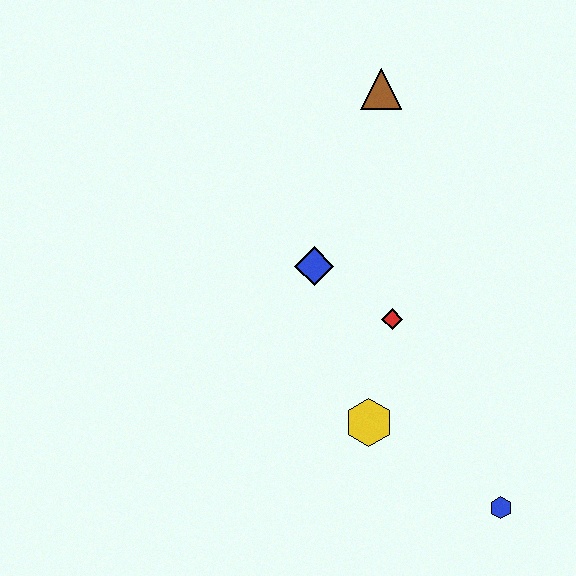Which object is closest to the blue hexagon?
The yellow hexagon is closest to the blue hexagon.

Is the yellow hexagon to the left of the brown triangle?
Yes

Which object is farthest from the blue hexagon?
The brown triangle is farthest from the blue hexagon.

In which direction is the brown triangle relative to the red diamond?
The brown triangle is above the red diamond.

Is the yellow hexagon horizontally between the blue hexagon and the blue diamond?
Yes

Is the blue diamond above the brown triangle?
No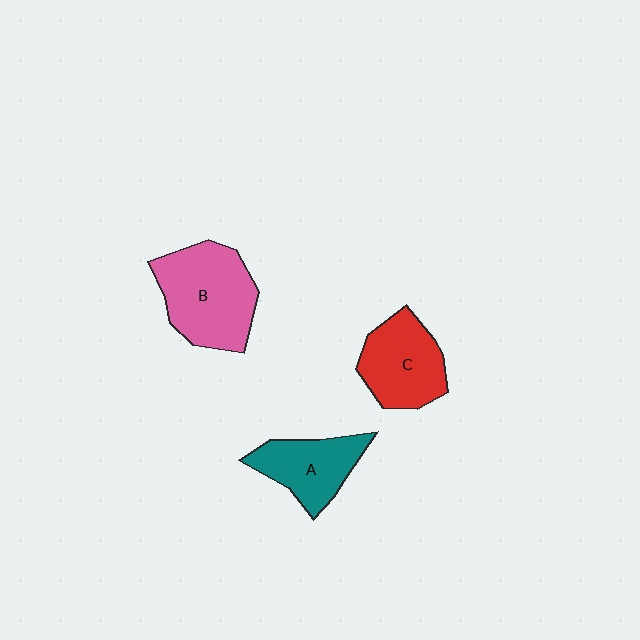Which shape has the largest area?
Shape B (pink).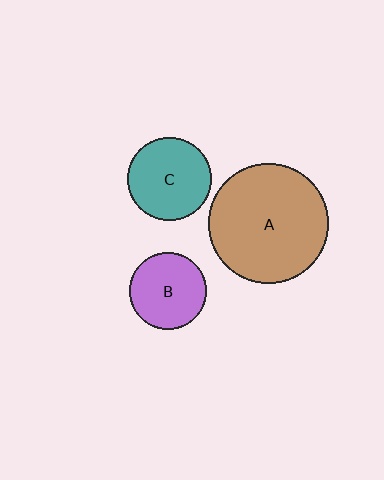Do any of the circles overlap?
No, none of the circles overlap.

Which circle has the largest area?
Circle A (brown).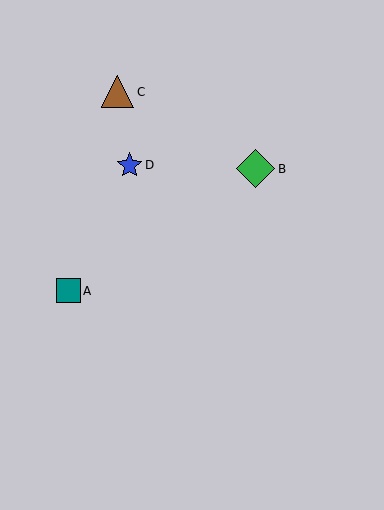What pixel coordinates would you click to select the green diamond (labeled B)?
Click at (256, 169) to select the green diamond B.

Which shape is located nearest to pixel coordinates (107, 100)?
The brown triangle (labeled C) at (118, 92) is nearest to that location.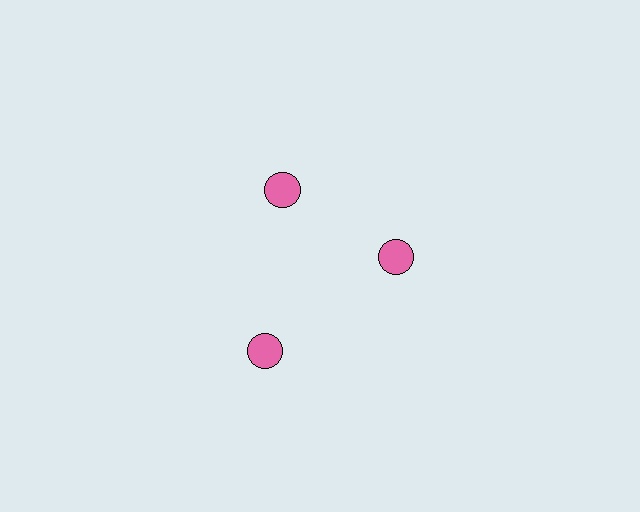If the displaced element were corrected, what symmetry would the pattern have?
It would have 3-fold rotational symmetry — the pattern would map onto itself every 120 degrees.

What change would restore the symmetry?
The symmetry would be restored by moving it inward, back onto the ring so that all 3 circles sit at equal angles and equal distance from the center.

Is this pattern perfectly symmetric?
No. The 3 pink circles are arranged in a ring, but one element near the 7 o'clock position is pushed outward from the center, breaking the 3-fold rotational symmetry.